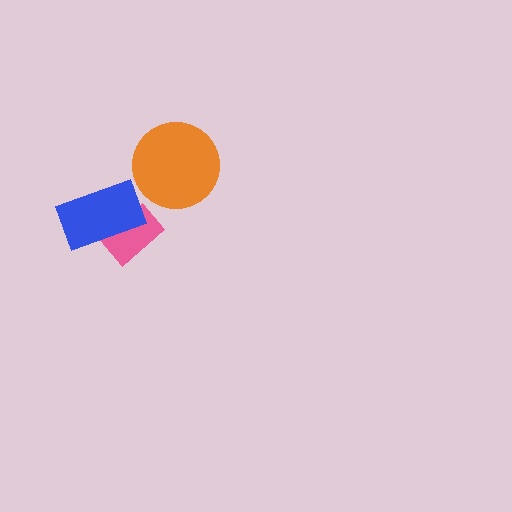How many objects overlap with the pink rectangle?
1 object overlaps with the pink rectangle.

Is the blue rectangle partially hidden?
No, no other shape covers it.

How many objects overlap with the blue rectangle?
1 object overlaps with the blue rectangle.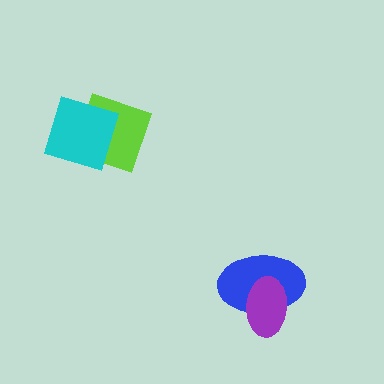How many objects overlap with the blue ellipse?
1 object overlaps with the blue ellipse.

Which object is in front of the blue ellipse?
The purple ellipse is in front of the blue ellipse.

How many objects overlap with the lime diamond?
1 object overlaps with the lime diamond.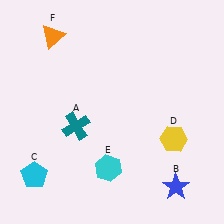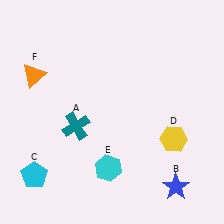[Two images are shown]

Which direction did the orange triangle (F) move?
The orange triangle (F) moved down.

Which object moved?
The orange triangle (F) moved down.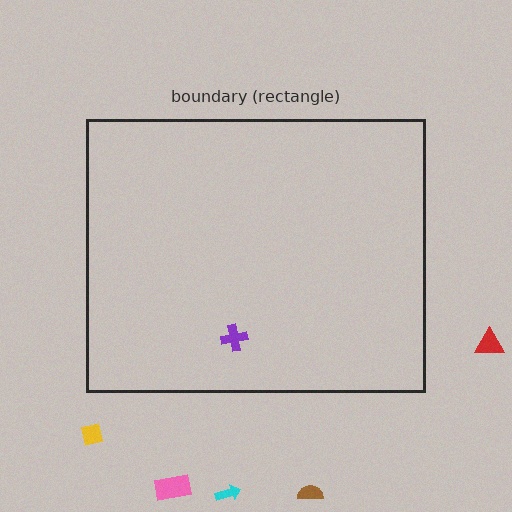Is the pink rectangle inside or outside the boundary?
Outside.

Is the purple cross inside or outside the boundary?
Inside.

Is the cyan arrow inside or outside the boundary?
Outside.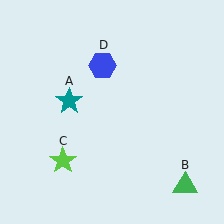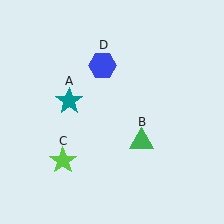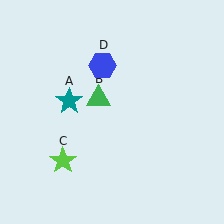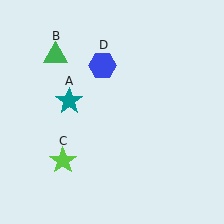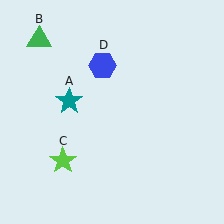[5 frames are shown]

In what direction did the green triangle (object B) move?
The green triangle (object B) moved up and to the left.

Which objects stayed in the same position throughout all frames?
Teal star (object A) and lime star (object C) and blue hexagon (object D) remained stationary.